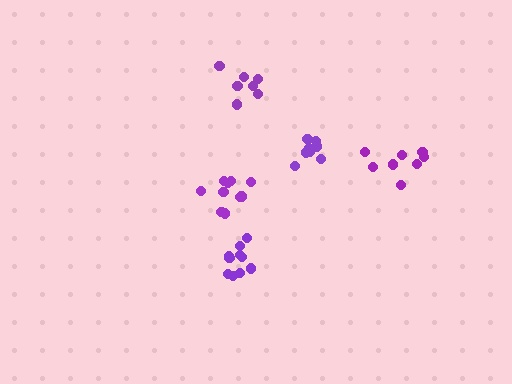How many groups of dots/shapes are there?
There are 5 groups.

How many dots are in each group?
Group 1: 8 dots, Group 2: 7 dots, Group 3: 10 dots, Group 4: 9 dots, Group 5: 10 dots (44 total).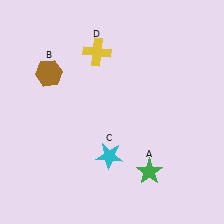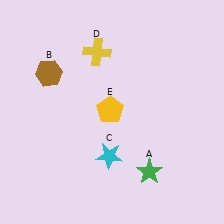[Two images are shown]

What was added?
A yellow pentagon (E) was added in Image 2.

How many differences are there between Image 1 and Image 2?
There is 1 difference between the two images.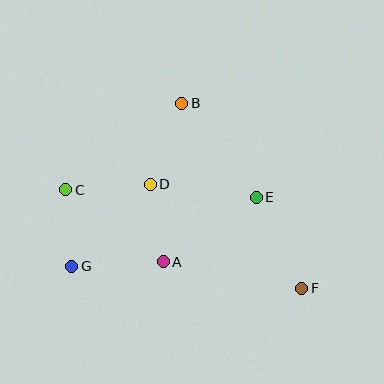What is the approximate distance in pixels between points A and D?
The distance between A and D is approximately 79 pixels.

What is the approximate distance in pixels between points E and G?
The distance between E and G is approximately 197 pixels.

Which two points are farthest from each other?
Points C and F are farthest from each other.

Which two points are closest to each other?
Points C and G are closest to each other.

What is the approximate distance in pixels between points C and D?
The distance between C and D is approximately 85 pixels.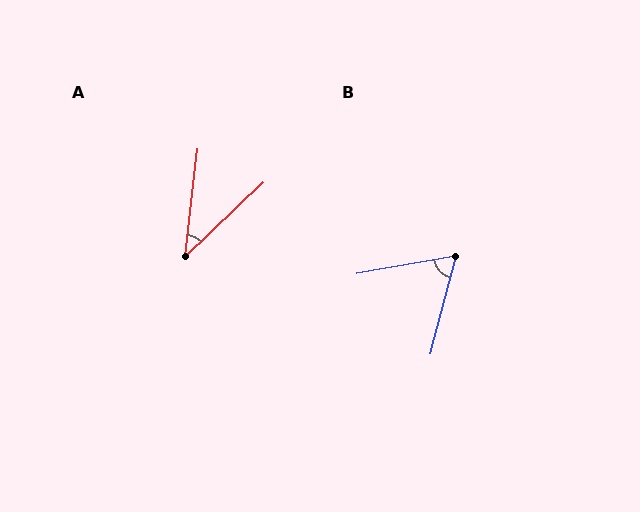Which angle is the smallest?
A, at approximately 40 degrees.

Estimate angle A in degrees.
Approximately 40 degrees.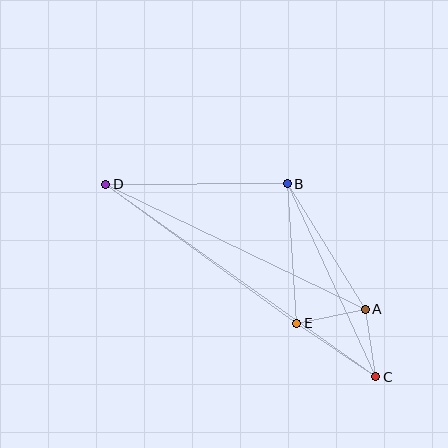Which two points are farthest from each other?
Points C and D are farthest from each other.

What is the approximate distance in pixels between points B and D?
The distance between B and D is approximately 181 pixels.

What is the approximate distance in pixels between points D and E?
The distance between D and E is approximately 236 pixels.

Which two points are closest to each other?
Points A and C are closest to each other.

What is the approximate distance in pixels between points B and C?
The distance between B and C is approximately 213 pixels.